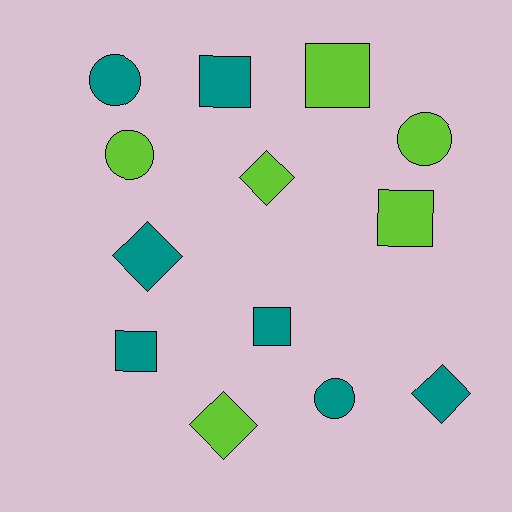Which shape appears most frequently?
Square, with 5 objects.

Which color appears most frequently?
Teal, with 7 objects.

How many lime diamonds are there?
There are 2 lime diamonds.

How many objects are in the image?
There are 13 objects.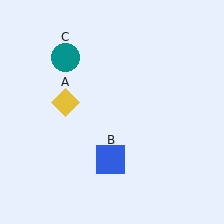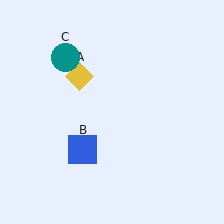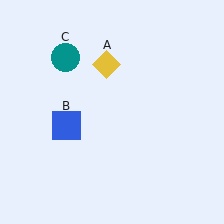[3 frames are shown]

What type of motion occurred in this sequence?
The yellow diamond (object A), blue square (object B) rotated clockwise around the center of the scene.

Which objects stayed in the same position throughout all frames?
Teal circle (object C) remained stationary.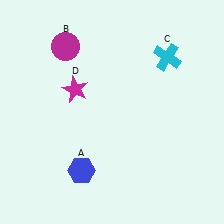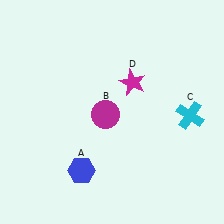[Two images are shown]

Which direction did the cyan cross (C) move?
The cyan cross (C) moved down.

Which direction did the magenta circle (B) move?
The magenta circle (B) moved down.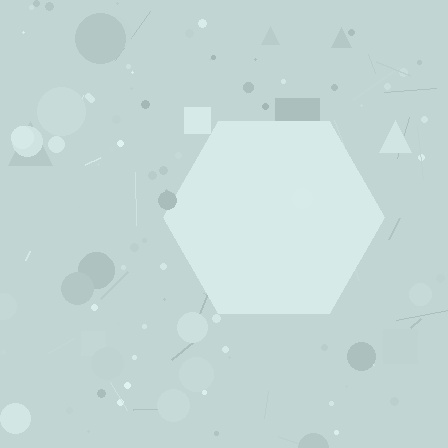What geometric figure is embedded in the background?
A hexagon is embedded in the background.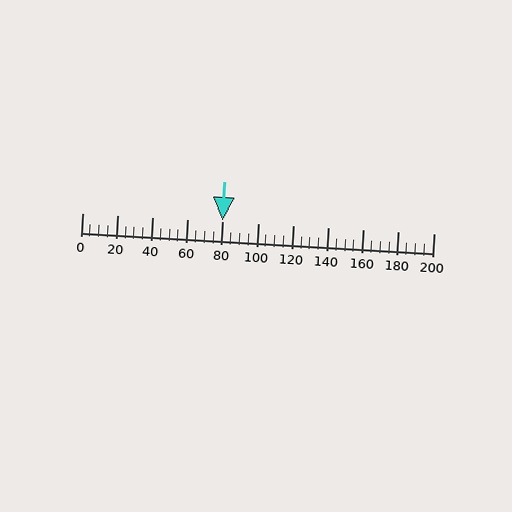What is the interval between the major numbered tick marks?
The major tick marks are spaced 20 units apart.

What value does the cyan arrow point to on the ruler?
The cyan arrow points to approximately 80.